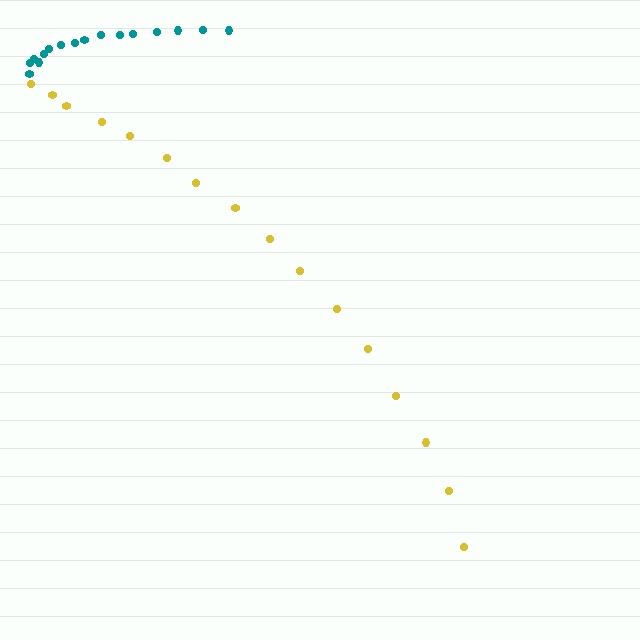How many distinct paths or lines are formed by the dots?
There are 2 distinct paths.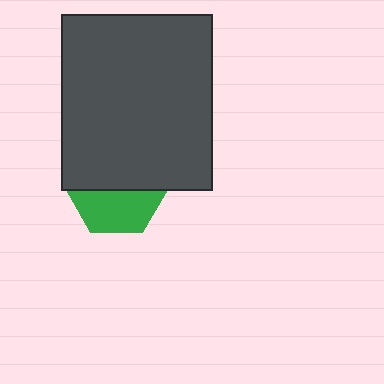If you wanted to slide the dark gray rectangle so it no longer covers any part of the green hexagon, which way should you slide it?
Slide it up — that is the most direct way to separate the two shapes.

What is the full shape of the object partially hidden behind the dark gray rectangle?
The partially hidden object is a green hexagon.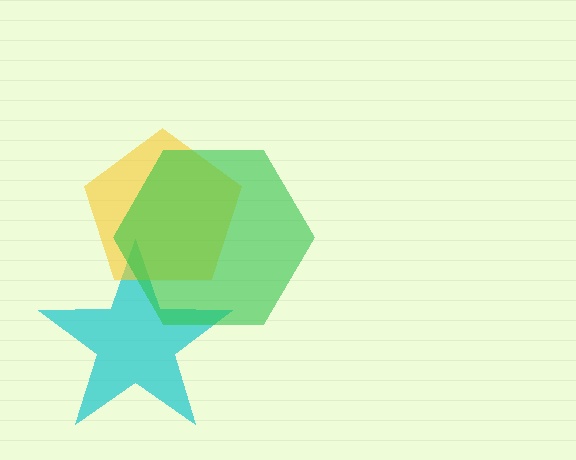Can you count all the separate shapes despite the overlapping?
Yes, there are 3 separate shapes.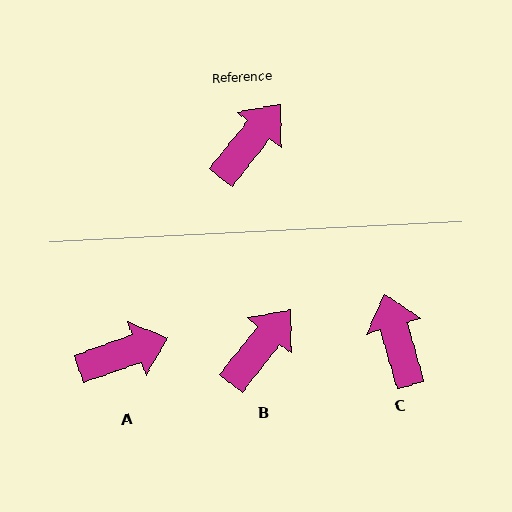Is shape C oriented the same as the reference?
No, it is off by about 55 degrees.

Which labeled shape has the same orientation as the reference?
B.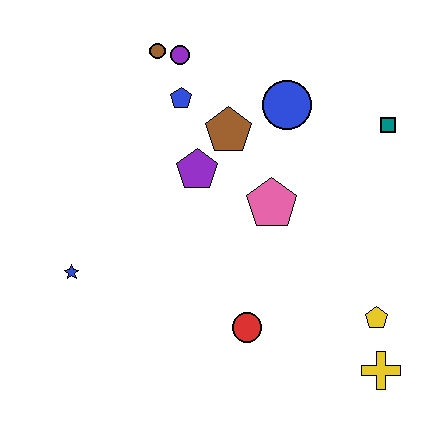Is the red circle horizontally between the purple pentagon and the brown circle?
No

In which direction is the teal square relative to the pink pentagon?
The teal square is to the right of the pink pentagon.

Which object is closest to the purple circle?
The brown circle is closest to the purple circle.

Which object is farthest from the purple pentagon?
The yellow cross is farthest from the purple pentagon.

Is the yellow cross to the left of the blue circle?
No